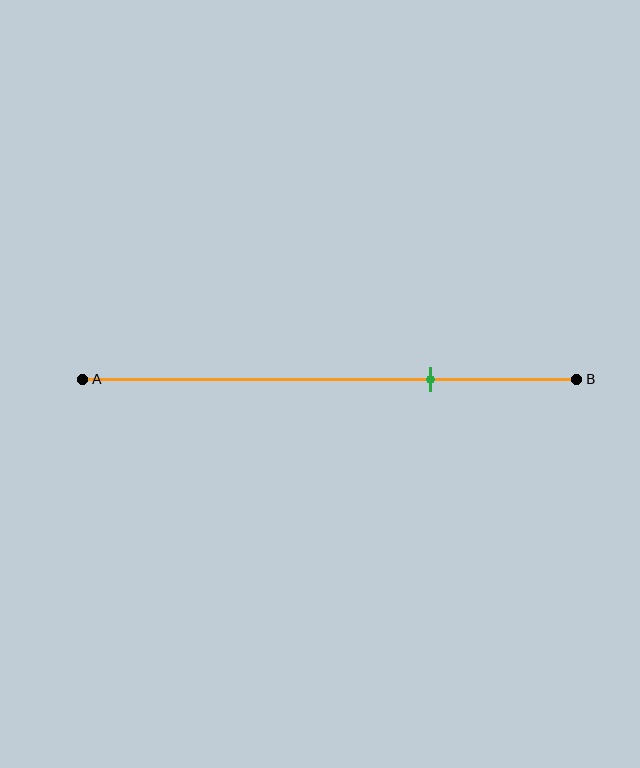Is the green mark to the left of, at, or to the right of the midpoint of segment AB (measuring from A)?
The green mark is to the right of the midpoint of segment AB.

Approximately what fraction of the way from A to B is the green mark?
The green mark is approximately 70% of the way from A to B.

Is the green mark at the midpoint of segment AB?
No, the mark is at about 70% from A, not at the 50% midpoint.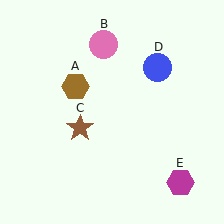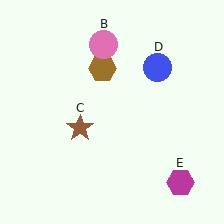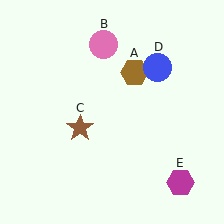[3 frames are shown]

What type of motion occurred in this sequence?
The brown hexagon (object A) rotated clockwise around the center of the scene.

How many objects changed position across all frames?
1 object changed position: brown hexagon (object A).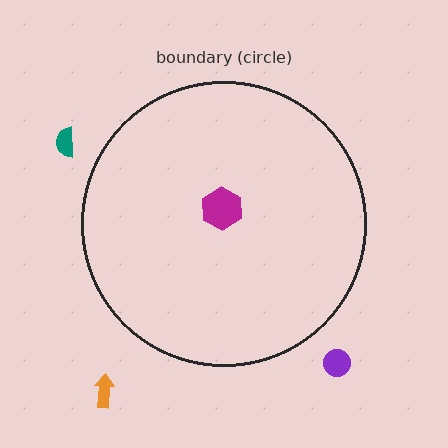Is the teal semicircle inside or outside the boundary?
Outside.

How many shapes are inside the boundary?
1 inside, 3 outside.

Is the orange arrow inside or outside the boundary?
Outside.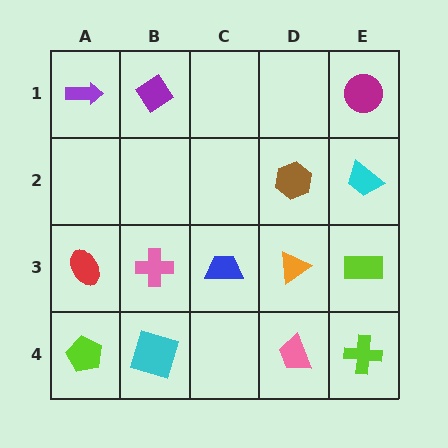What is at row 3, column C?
A blue trapezoid.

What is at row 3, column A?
A red ellipse.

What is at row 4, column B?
A cyan square.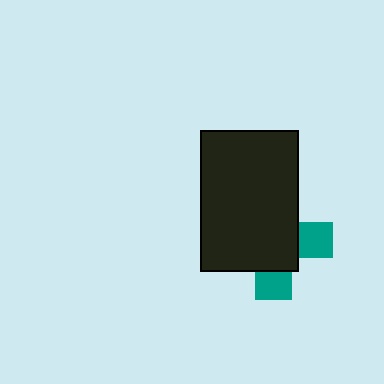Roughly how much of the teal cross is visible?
A small part of it is visible (roughly 31%).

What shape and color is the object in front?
The object in front is a black rectangle.